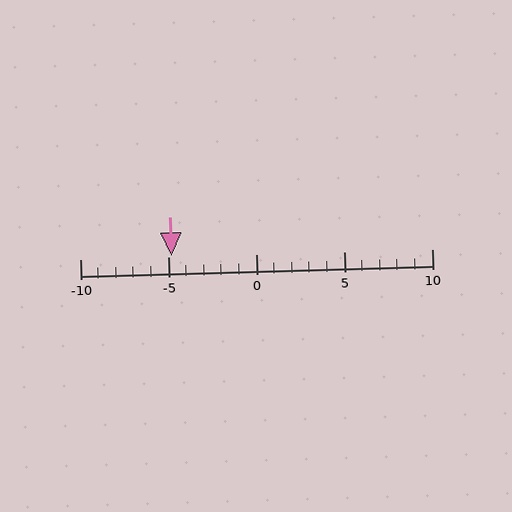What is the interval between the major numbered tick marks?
The major tick marks are spaced 5 units apart.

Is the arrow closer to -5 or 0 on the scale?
The arrow is closer to -5.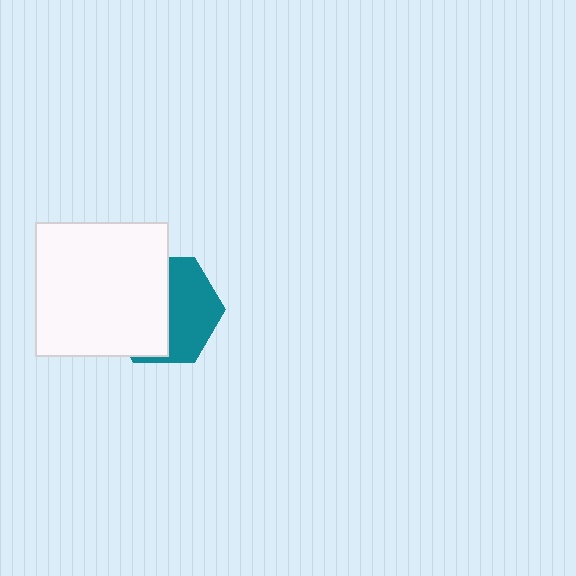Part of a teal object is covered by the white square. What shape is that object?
It is a hexagon.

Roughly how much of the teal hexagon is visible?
About half of it is visible (roughly 47%).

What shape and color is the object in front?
The object in front is a white square.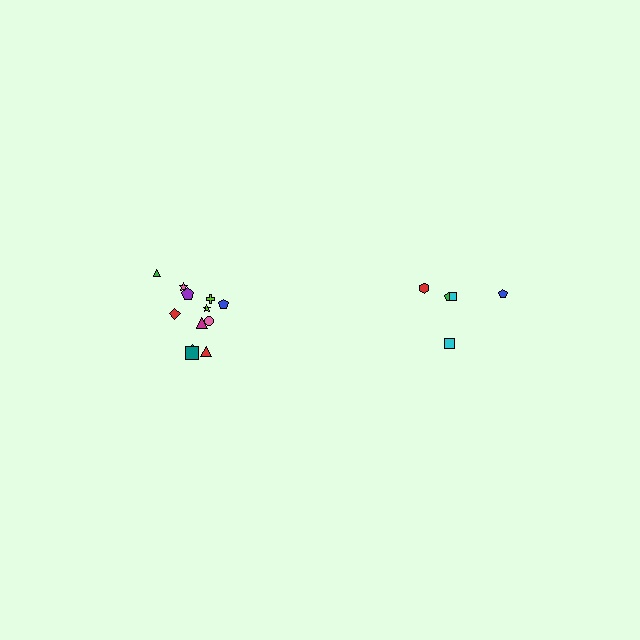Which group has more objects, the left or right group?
The left group.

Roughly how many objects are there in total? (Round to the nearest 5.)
Roughly 15 objects in total.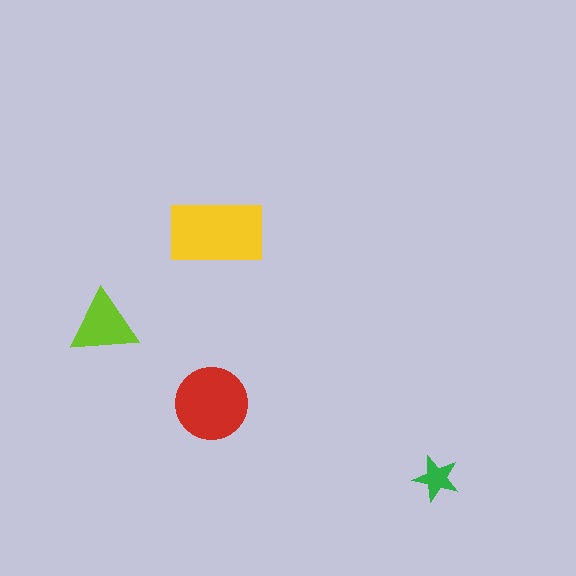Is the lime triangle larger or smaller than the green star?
Larger.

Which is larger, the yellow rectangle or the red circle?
The yellow rectangle.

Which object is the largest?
The yellow rectangle.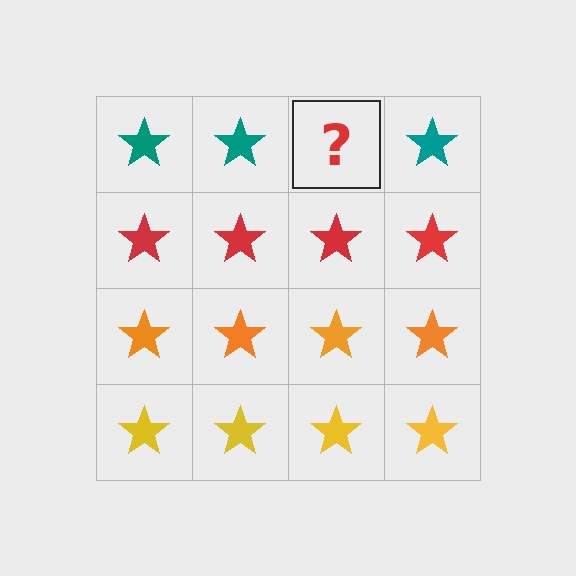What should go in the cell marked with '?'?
The missing cell should contain a teal star.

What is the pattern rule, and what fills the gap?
The rule is that each row has a consistent color. The gap should be filled with a teal star.